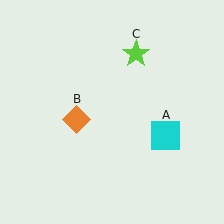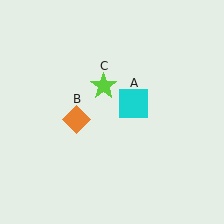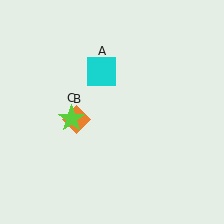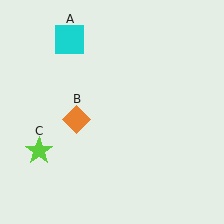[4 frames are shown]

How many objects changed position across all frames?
2 objects changed position: cyan square (object A), lime star (object C).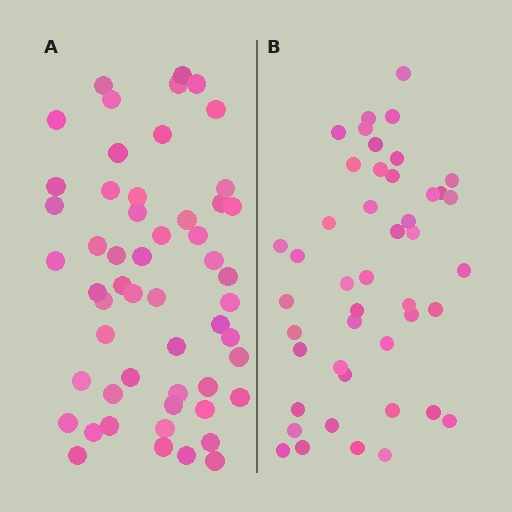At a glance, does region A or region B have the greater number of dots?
Region A (the left region) has more dots.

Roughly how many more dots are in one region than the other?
Region A has roughly 8 or so more dots than region B.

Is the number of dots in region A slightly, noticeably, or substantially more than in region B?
Region A has only slightly more — the two regions are fairly close. The ratio is roughly 1.2 to 1.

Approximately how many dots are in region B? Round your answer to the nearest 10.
About 40 dots. (The exact count is 45, which rounds to 40.)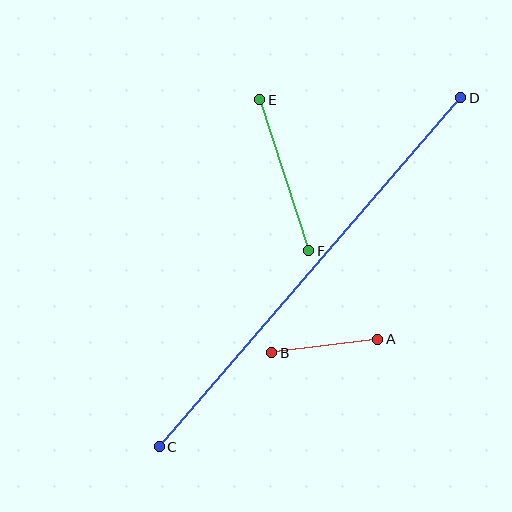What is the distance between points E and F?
The distance is approximately 159 pixels.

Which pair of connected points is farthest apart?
Points C and D are farthest apart.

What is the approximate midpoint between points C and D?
The midpoint is at approximately (310, 272) pixels.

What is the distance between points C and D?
The distance is approximately 461 pixels.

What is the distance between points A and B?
The distance is approximately 107 pixels.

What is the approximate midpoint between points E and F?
The midpoint is at approximately (284, 175) pixels.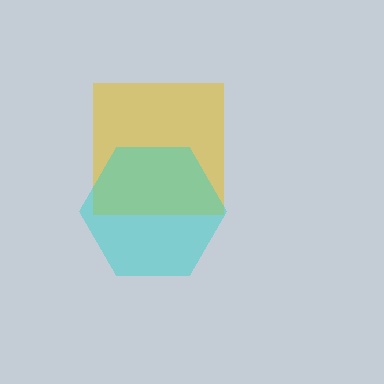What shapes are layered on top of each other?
The layered shapes are: a yellow square, a cyan hexagon.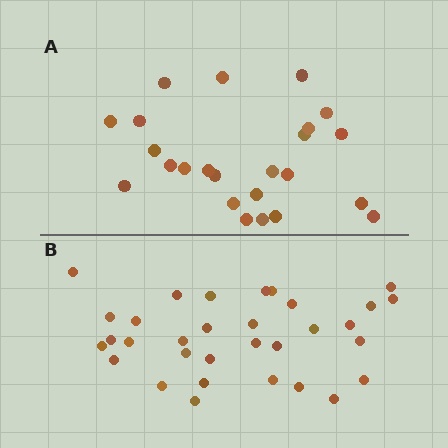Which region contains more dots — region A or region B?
Region B (the bottom region) has more dots.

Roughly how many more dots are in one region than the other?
Region B has roughly 8 or so more dots than region A.